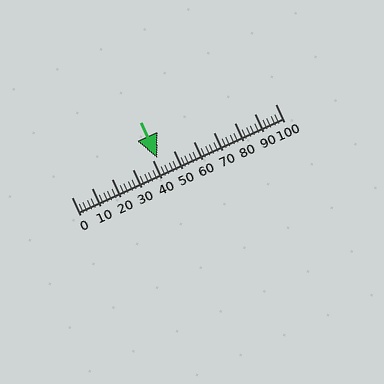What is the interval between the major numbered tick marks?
The major tick marks are spaced 10 units apart.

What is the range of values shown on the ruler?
The ruler shows values from 0 to 100.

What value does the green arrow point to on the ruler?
The green arrow points to approximately 42.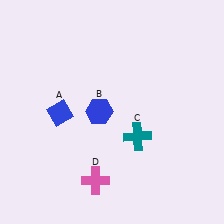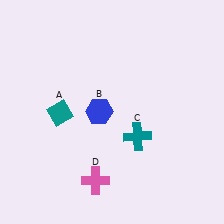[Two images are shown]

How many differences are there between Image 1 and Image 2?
There is 1 difference between the two images.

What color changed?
The diamond (A) changed from blue in Image 1 to teal in Image 2.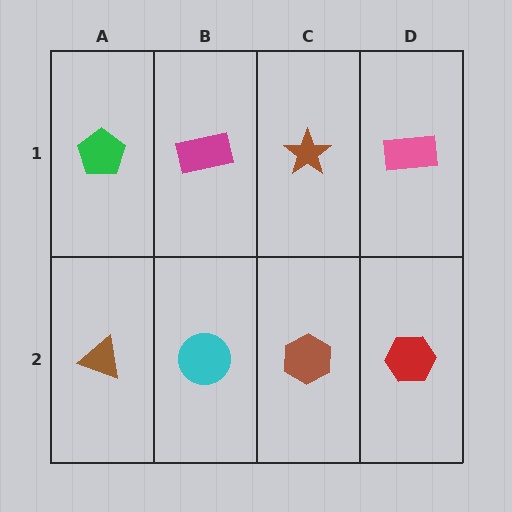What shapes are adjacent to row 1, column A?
A brown triangle (row 2, column A), a magenta rectangle (row 1, column B).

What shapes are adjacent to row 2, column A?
A green pentagon (row 1, column A), a cyan circle (row 2, column B).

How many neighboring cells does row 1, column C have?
3.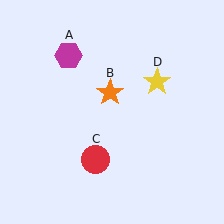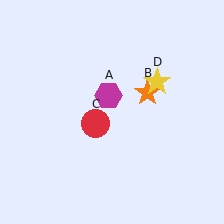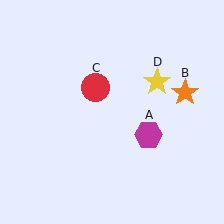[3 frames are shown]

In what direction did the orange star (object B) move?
The orange star (object B) moved right.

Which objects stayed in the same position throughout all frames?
Yellow star (object D) remained stationary.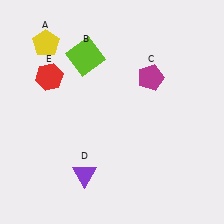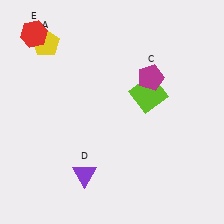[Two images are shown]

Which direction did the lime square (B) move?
The lime square (B) moved right.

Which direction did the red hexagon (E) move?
The red hexagon (E) moved up.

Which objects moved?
The objects that moved are: the lime square (B), the red hexagon (E).